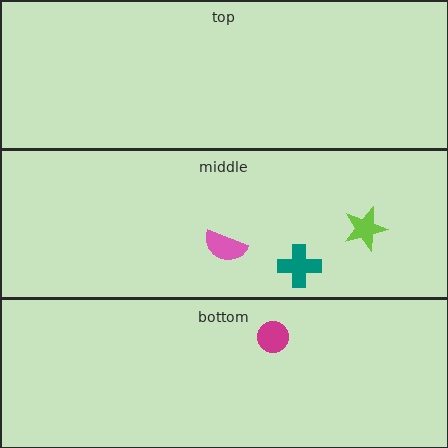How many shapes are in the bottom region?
1.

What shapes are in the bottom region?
The magenta circle.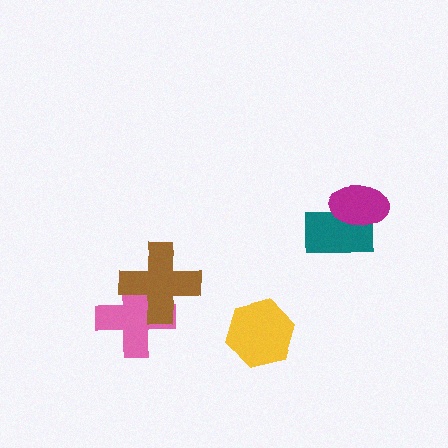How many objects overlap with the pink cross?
1 object overlaps with the pink cross.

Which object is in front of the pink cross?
The brown cross is in front of the pink cross.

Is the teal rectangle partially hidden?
Yes, it is partially covered by another shape.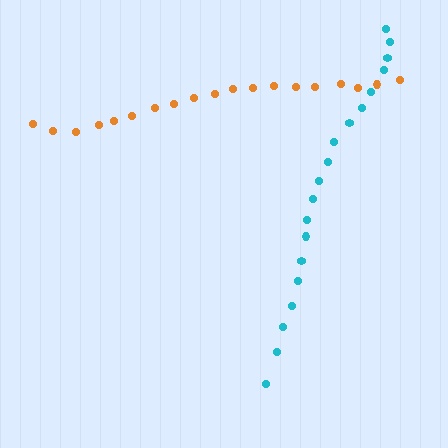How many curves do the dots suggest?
There are 2 distinct paths.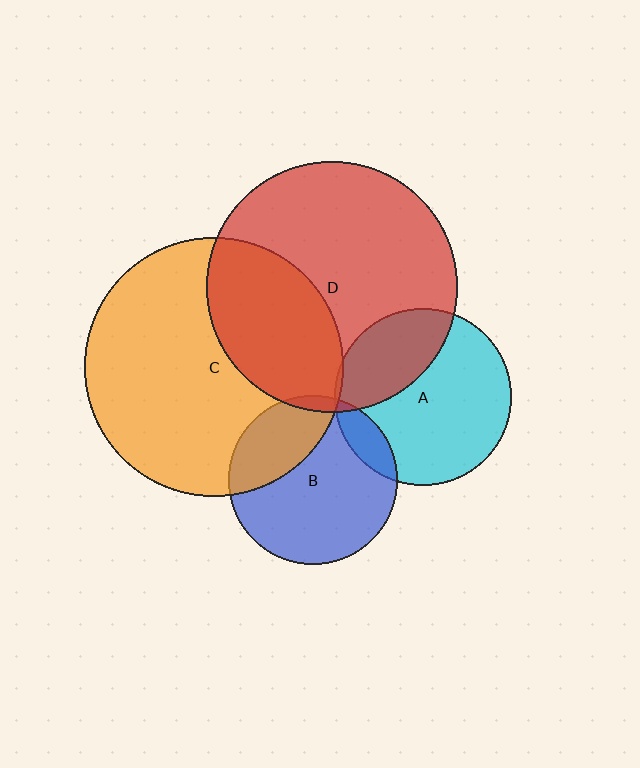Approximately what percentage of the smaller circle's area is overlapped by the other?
Approximately 5%.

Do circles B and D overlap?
Yes.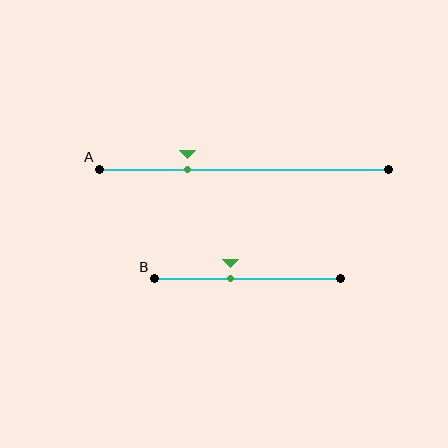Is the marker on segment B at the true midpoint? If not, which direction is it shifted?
No, the marker on segment B is shifted to the left by about 9% of the segment length.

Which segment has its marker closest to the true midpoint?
Segment B has its marker closest to the true midpoint.